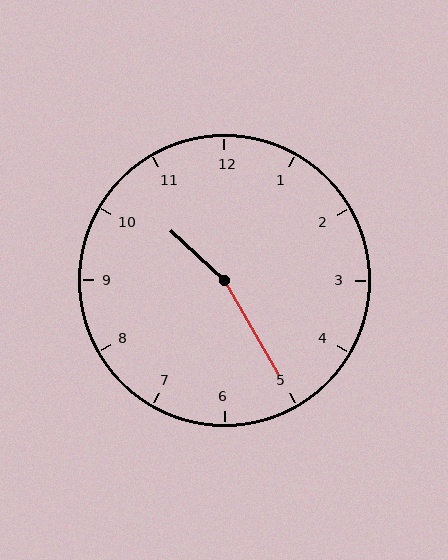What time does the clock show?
10:25.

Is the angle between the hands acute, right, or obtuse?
It is obtuse.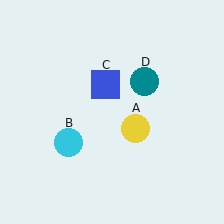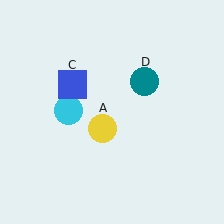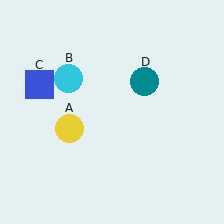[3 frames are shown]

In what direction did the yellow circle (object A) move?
The yellow circle (object A) moved left.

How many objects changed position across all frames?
3 objects changed position: yellow circle (object A), cyan circle (object B), blue square (object C).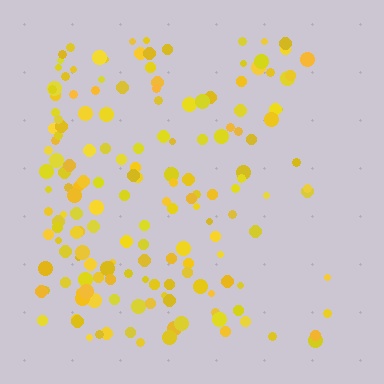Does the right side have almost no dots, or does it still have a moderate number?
Still a moderate number, just noticeably fewer than the left.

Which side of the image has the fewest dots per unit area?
The right.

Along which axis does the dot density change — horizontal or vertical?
Horizontal.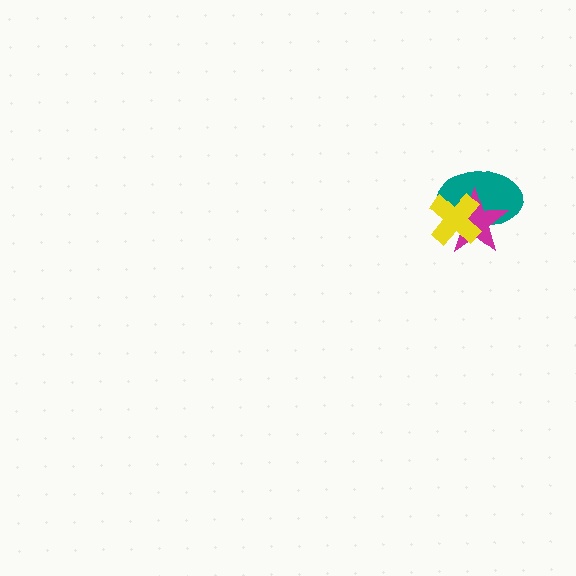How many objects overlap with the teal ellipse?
2 objects overlap with the teal ellipse.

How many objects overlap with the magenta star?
2 objects overlap with the magenta star.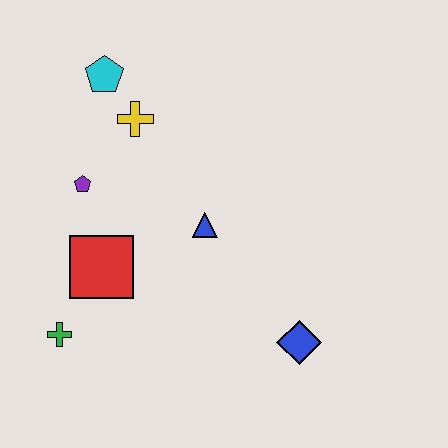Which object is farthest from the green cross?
The cyan pentagon is farthest from the green cross.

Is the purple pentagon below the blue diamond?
No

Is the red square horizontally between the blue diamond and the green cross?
Yes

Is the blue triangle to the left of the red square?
No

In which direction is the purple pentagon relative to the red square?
The purple pentagon is above the red square.